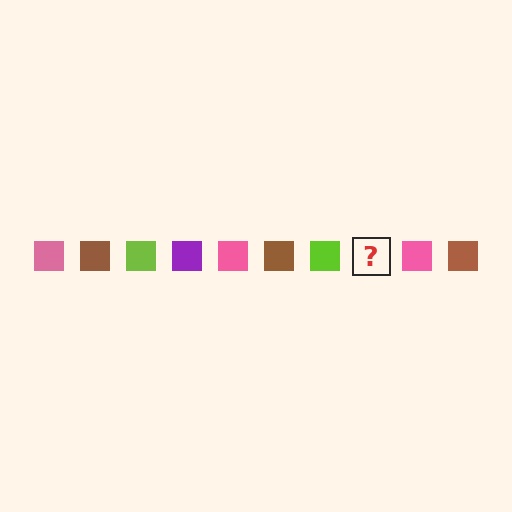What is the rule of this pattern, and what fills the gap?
The rule is that the pattern cycles through pink, brown, lime, purple squares. The gap should be filled with a purple square.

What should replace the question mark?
The question mark should be replaced with a purple square.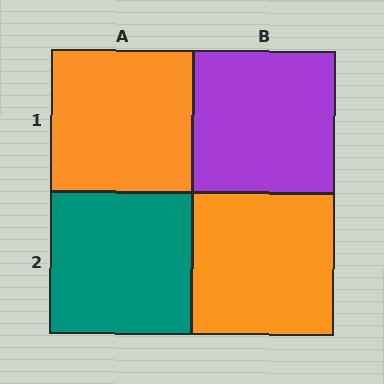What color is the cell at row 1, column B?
Purple.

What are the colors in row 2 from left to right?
Teal, orange.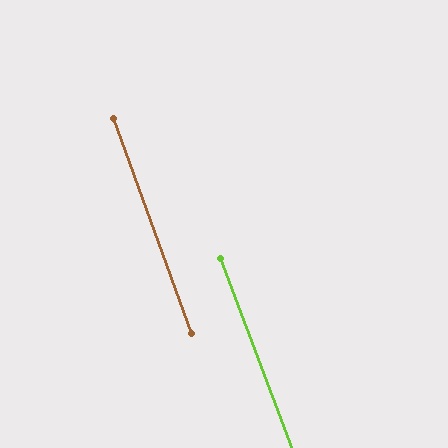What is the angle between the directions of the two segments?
Approximately 1 degree.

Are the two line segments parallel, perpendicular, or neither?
Parallel — their directions differ by only 0.8°.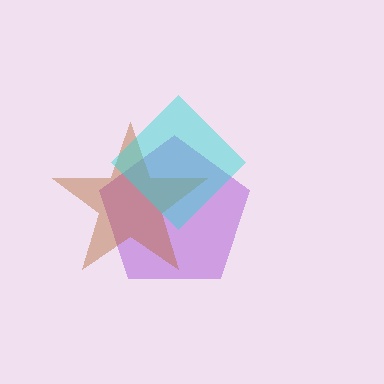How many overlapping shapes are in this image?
There are 3 overlapping shapes in the image.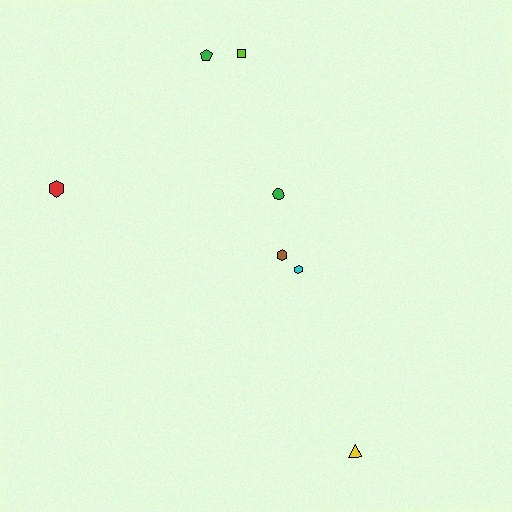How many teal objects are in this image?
There are no teal objects.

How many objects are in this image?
There are 7 objects.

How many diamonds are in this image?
There are no diamonds.